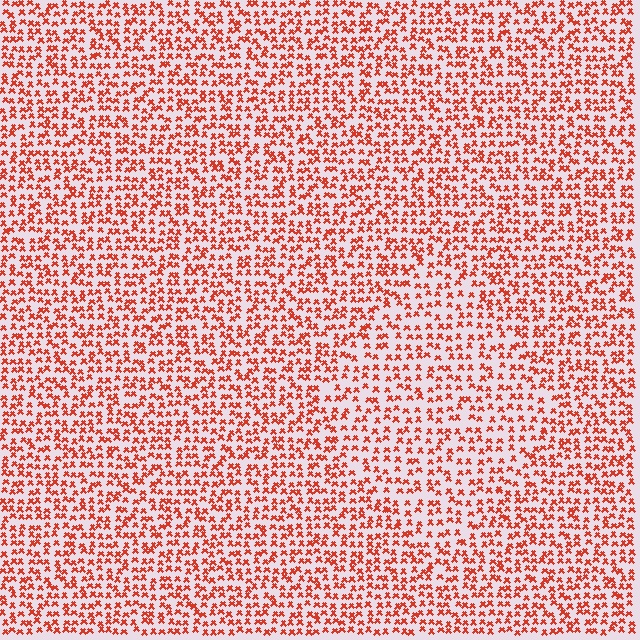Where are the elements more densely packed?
The elements are more densely packed outside the diamond boundary.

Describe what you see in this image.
The image contains small red elements arranged at two different densities. A diamond-shaped region is visible where the elements are less densely packed than the surrounding area.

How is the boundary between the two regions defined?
The boundary is defined by a change in element density (approximately 1.4x ratio). All elements are the same color, size, and shape.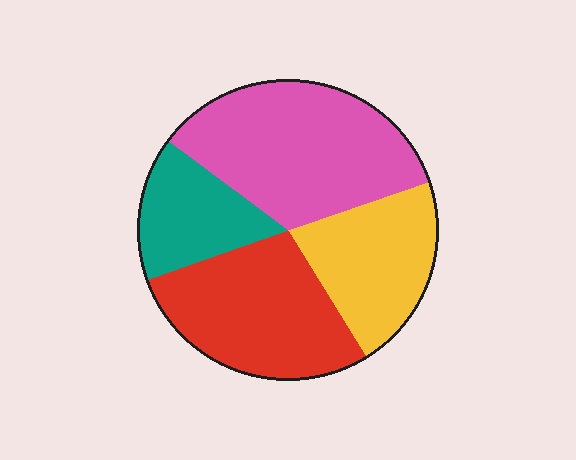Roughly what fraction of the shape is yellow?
Yellow takes up about one fifth (1/5) of the shape.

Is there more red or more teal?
Red.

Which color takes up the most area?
Pink, at roughly 35%.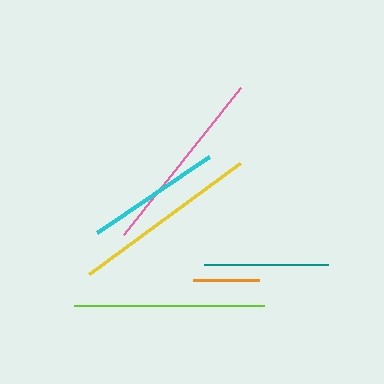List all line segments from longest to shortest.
From longest to shortest: lime, pink, yellow, cyan, teal, orange.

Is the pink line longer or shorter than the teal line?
The pink line is longer than the teal line.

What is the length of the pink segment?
The pink segment is approximately 188 pixels long.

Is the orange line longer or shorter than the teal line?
The teal line is longer than the orange line.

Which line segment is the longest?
The lime line is the longest at approximately 190 pixels.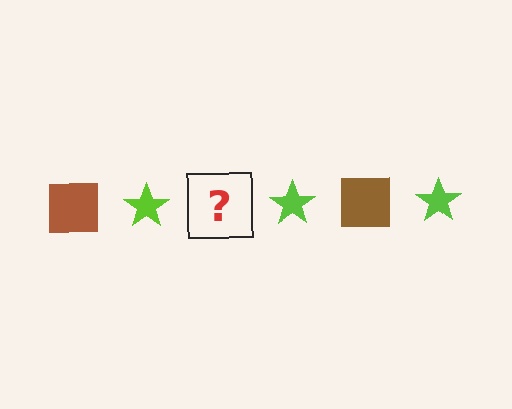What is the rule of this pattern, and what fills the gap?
The rule is that the pattern alternates between brown square and lime star. The gap should be filled with a brown square.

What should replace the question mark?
The question mark should be replaced with a brown square.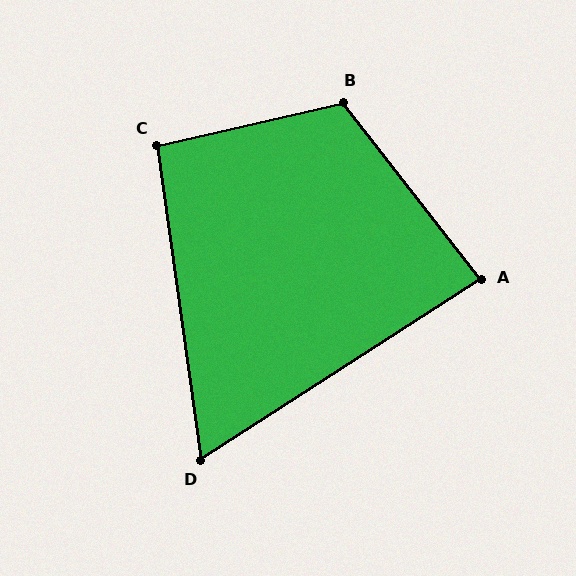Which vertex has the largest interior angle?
B, at approximately 115 degrees.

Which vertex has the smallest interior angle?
D, at approximately 65 degrees.